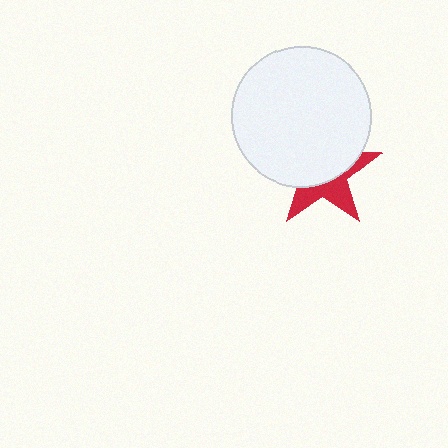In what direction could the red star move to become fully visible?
The red star could move down. That would shift it out from behind the white circle entirely.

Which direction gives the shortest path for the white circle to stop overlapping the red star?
Moving up gives the shortest separation.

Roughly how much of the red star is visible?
A small part of it is visible (roughly 40%).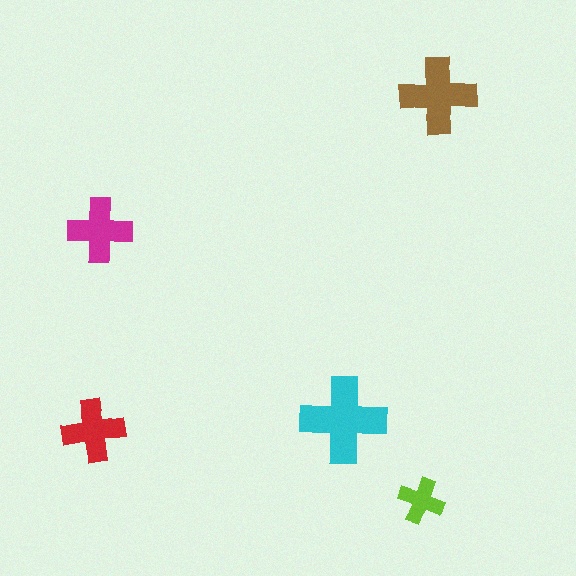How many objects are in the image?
There are 5 objects in the image.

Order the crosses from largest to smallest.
the cyan one, the brown one, the magenta one, the red one, the lime one.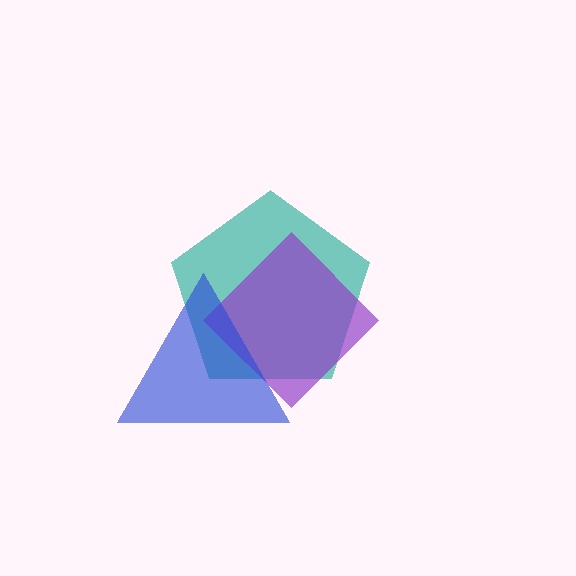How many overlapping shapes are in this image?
There are 3 overlapping shapes in the image.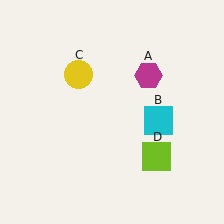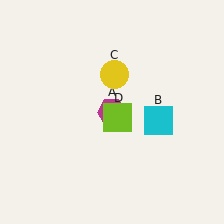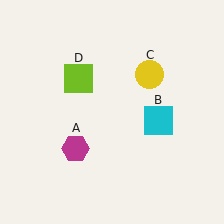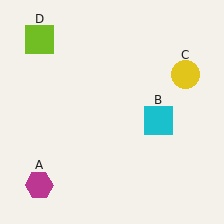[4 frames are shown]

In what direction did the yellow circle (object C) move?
The yellow circle (object C) moved right.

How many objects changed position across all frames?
3 objects changed position: magenta hexagon (object A), yellow circle (object C), lime square (object D).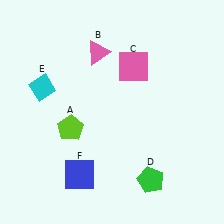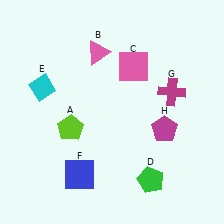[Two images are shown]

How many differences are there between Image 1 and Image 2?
There are 2 differences between the two images.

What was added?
A magenta cross (G), a magenta pentagon (H) were added in Image 2.